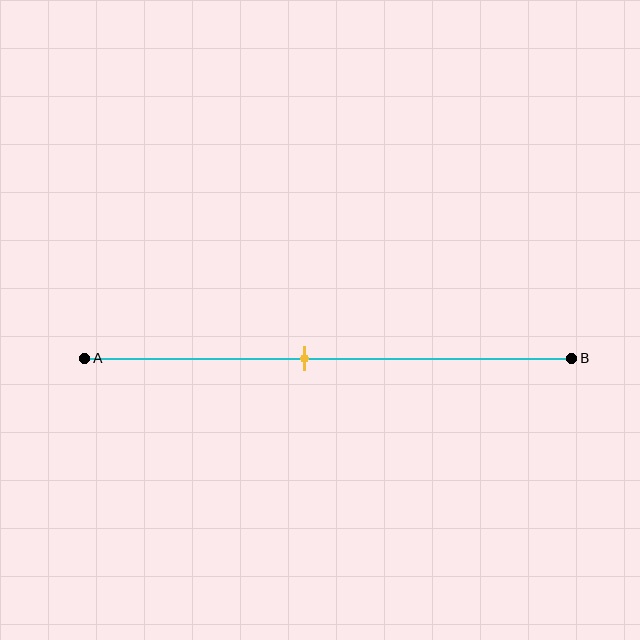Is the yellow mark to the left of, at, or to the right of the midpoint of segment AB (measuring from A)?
The yellow mark is to the left of the midpoint of segment AB.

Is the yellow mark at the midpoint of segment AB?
No, the mark is at about 45% from A, not at the 50% midpoint.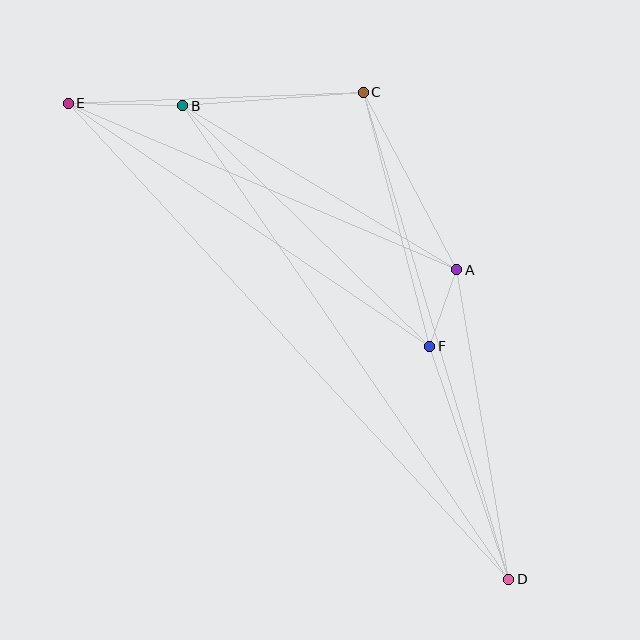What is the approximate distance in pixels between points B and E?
The distance between B and E is approximately 114 pixels.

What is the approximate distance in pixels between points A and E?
The distance between A and E is approximately 423 pixels.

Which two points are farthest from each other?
Points D and E are farthest from each other.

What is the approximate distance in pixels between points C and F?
The distance between C and F is approximately 262 pixels.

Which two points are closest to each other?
Points A and F are closest to each other.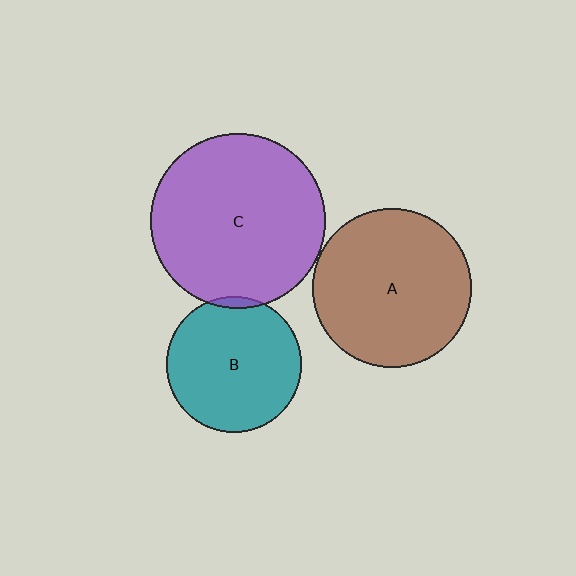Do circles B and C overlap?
Yes.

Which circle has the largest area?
Circle C (purple).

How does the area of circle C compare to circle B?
Approximately 1.7 times.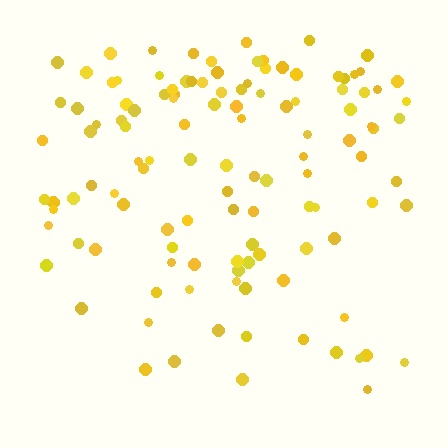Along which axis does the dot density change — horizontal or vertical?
Vertical.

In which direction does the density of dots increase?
From bottom to top, with the top side densest.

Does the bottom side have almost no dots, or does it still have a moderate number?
Still a moderate number, just noticeably fewer than the top.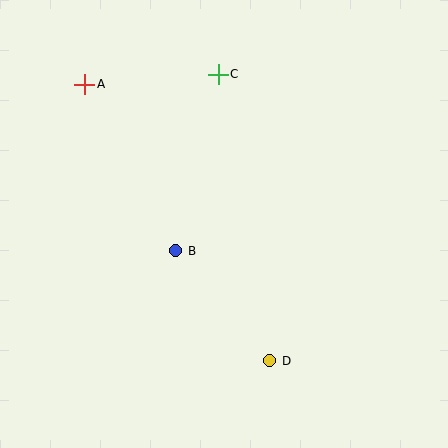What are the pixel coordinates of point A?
Point A is at (85, 84).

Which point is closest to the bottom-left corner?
Point B is closest to the bottom-left corner.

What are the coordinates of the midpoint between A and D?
The midpoint between A and D is at (177, 223).